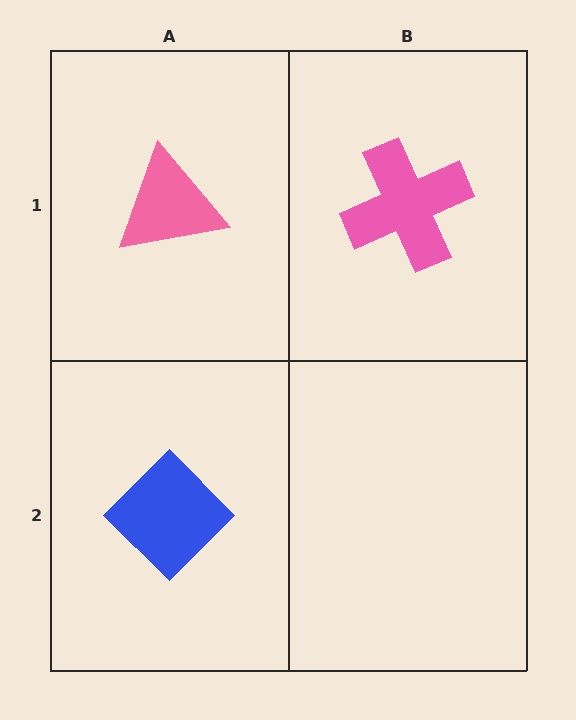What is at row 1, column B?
A pink cross.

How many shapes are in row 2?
1 shape.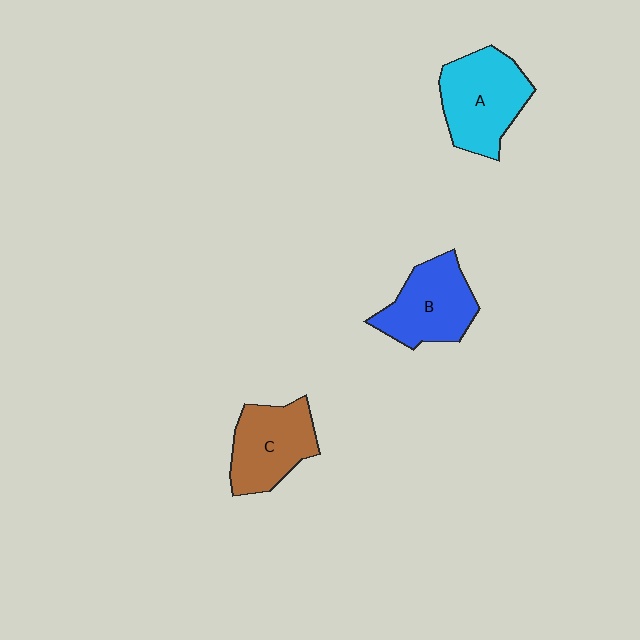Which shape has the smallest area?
Shape C (brown).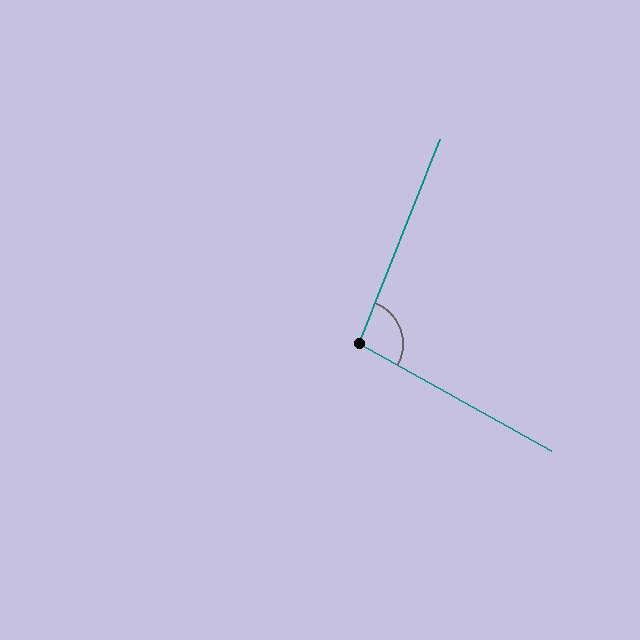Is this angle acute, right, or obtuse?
It is obtuse.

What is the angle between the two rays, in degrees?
Approximately 97 degrees.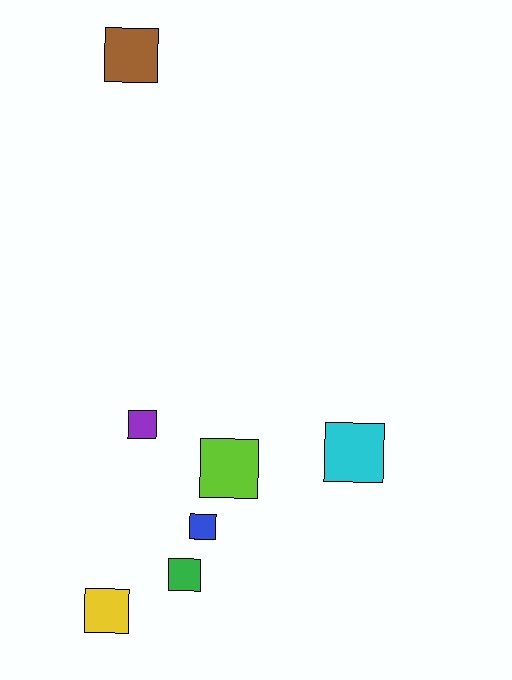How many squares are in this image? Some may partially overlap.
There are 7 squares.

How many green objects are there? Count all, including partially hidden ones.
There is 1 green object.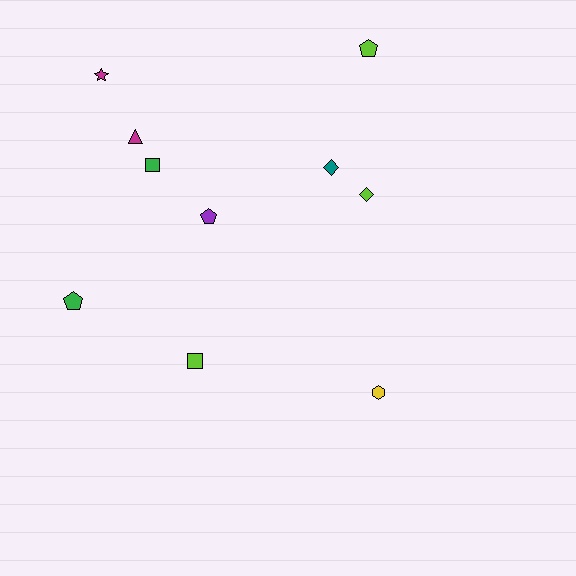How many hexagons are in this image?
There is 1 hexagon.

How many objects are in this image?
There are 10 objects.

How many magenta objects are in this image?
There are 2 magenta objects.